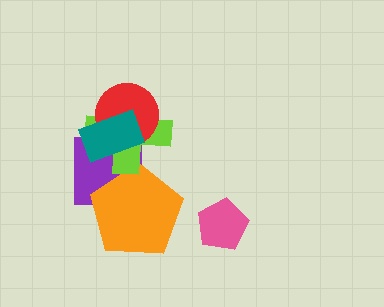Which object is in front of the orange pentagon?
The lime cross is in front of the orange pentagon.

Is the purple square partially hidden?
Yes, it is partially covered by another shape.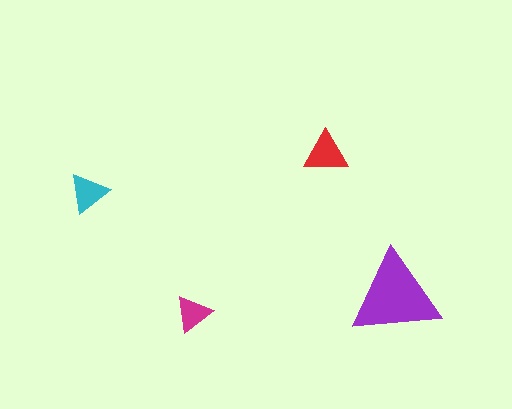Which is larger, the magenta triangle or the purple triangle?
The purple one.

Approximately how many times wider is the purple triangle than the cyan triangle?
About 2 times wider.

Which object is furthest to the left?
The cyan triangle is leftmost.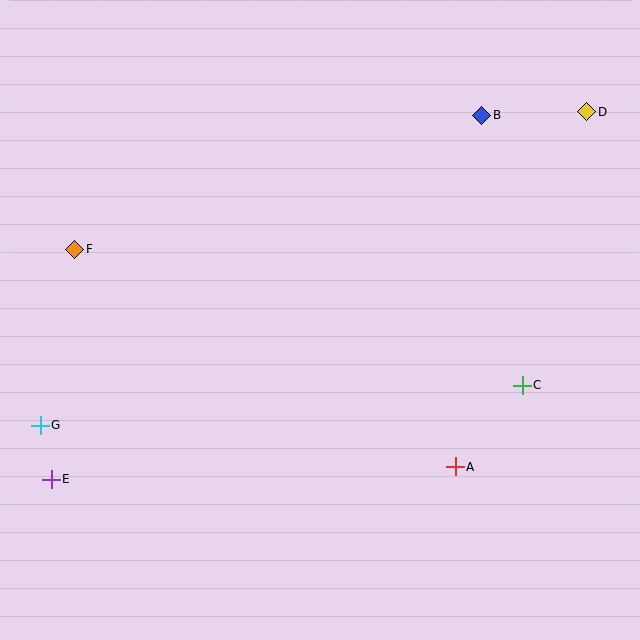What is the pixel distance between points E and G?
The distance between E and G is 55 pixels.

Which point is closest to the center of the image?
Point A at (455, 467) is closest to the center.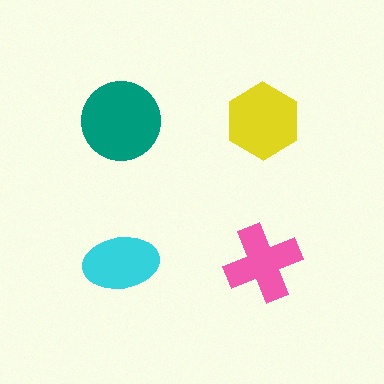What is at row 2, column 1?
A cyan ellipse.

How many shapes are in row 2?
2 shapes.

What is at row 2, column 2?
A pink cross.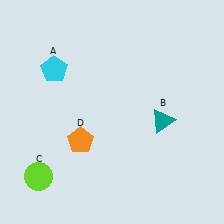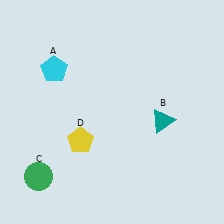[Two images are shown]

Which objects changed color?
C changed from lime to green. D changed from orange to yellow.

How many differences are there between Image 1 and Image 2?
There are 2 differences between the two images.